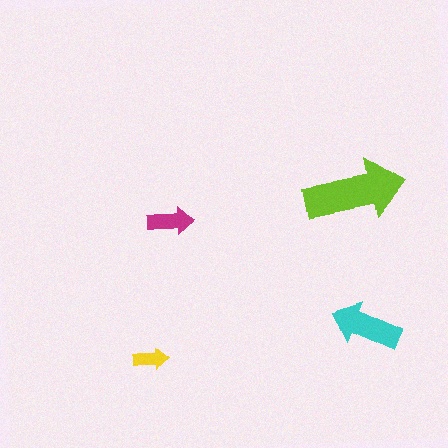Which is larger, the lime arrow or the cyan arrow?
The lime one.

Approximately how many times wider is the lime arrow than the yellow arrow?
About 3 times wider.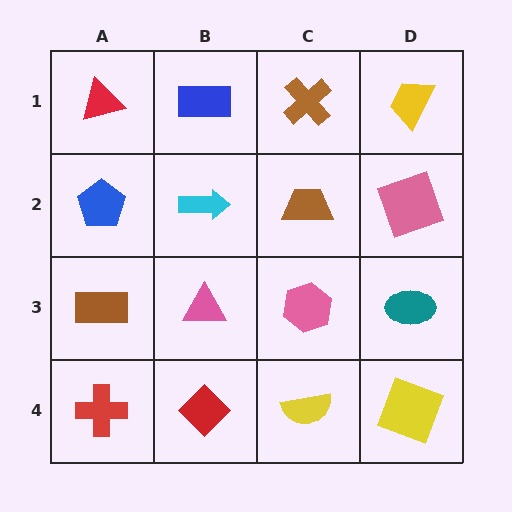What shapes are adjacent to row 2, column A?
A red triangle (row 1, column A), a brown rectangle (row 3, column A), a cyan arrow (row 2, column B).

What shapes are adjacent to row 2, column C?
A brown cross (row 1, column C), a pink hexagon (row 3, column C), a cyan arrow (row 2, column B), a pink square (row 2, column D).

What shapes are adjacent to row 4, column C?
A pink hexagon (row 3, column C), a red diamond (row 4, column B), a yellow square (row 4, column D).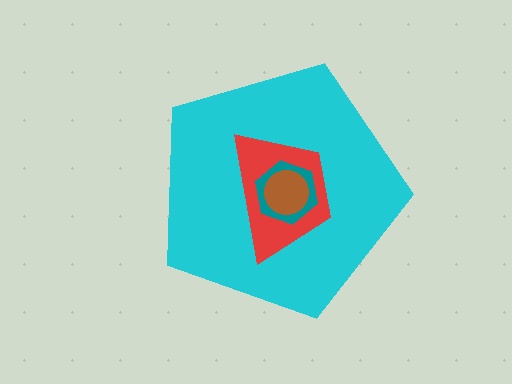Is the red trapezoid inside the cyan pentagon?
Yes.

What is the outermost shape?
The cyan pentagon.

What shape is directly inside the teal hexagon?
The brown circle.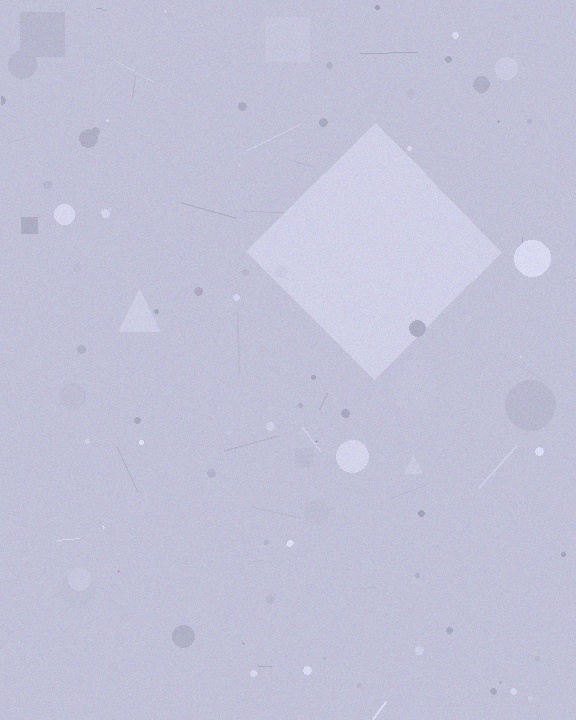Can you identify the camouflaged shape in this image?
The camouflaged shape is a diamond.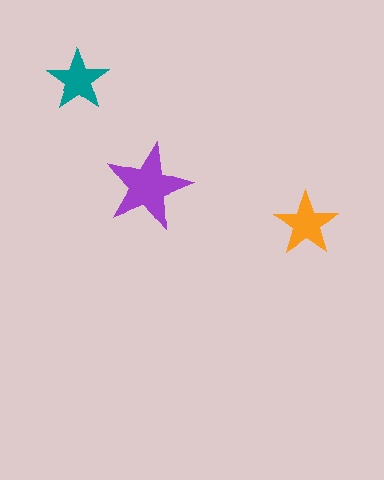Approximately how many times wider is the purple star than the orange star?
About 1.5 times wider.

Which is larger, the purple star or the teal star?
The purple one.